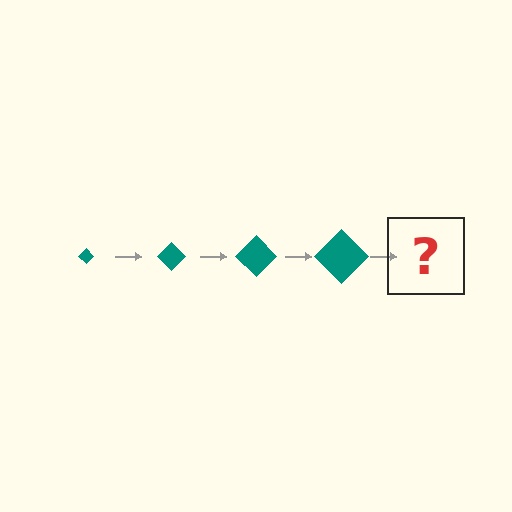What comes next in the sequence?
The next element should be a teal diamond, larger than the previous one.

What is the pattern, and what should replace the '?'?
The pattern is that the diamond gets progressively larger each step. The '?' should be a teal diamond, larger than the previous one.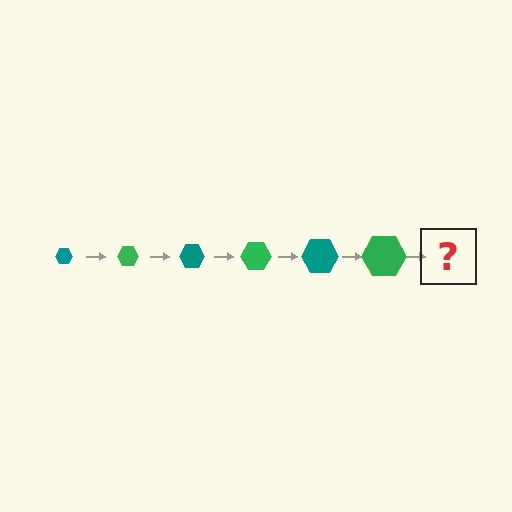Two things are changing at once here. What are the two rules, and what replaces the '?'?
The two rules are that the hexagon grows larger each step and the color cycles through teal and green. The '?' should be a teal hexagon, larger than the previous one.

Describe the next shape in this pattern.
It should be a teal hexagon, larger than the previous one.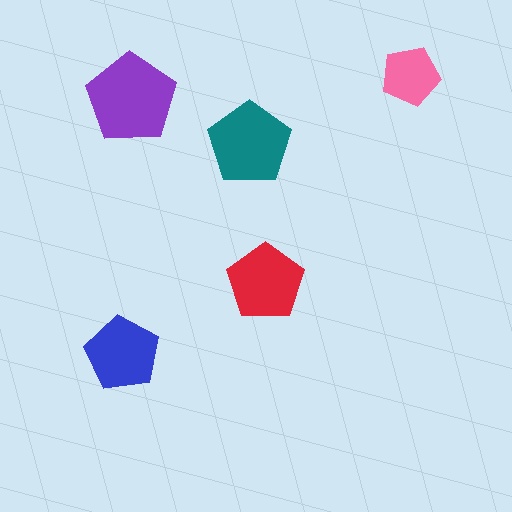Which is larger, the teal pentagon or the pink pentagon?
The teal one.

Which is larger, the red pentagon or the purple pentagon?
The purple one.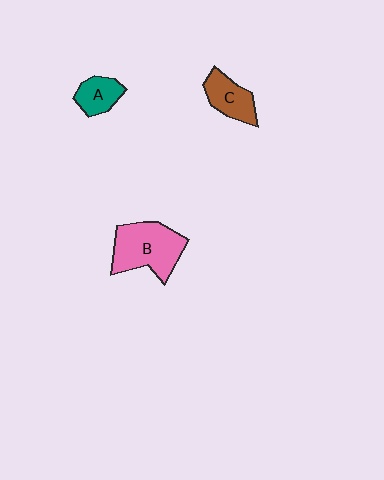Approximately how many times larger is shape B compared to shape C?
Approximately 1.8 times.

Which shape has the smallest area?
Shape A (teal).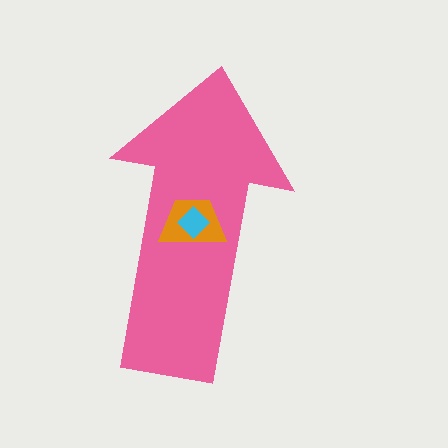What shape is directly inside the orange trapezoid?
The cyan diamond.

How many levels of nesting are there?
3.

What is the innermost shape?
The cyan diamond.